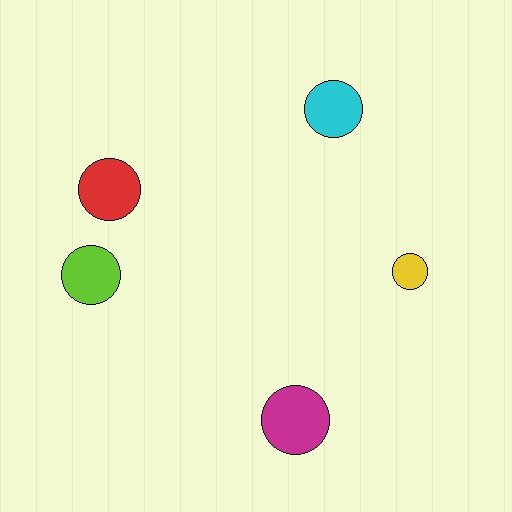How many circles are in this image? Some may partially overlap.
There are 5 circles.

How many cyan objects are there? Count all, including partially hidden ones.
There is 1 cyan object.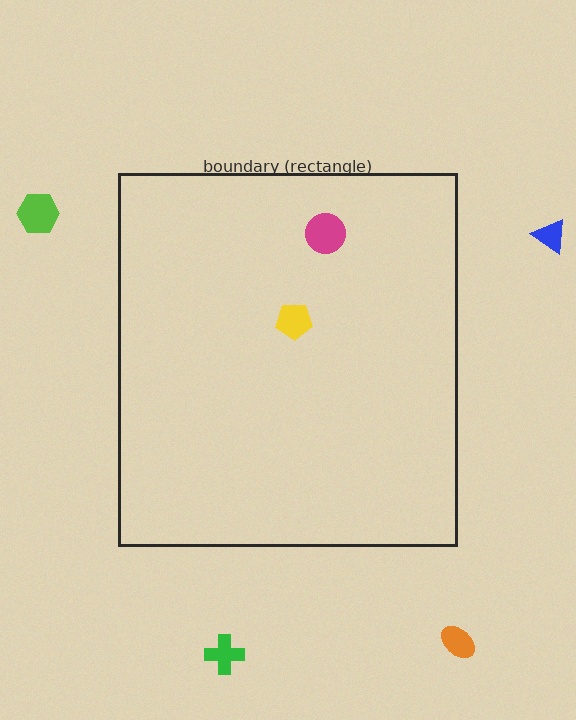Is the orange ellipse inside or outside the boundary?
Outside.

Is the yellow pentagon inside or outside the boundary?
Inside.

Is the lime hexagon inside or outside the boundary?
Outside.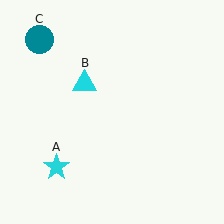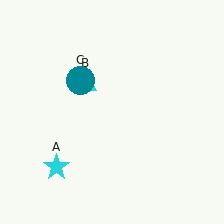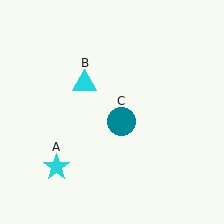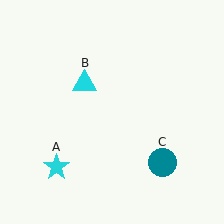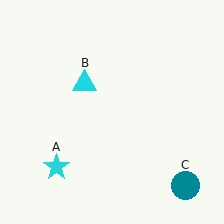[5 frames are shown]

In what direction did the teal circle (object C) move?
The teal circle (object C) moved down and to the right.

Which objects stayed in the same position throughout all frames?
Cyan star (object A) and cyan triangle (object B) remained stationary.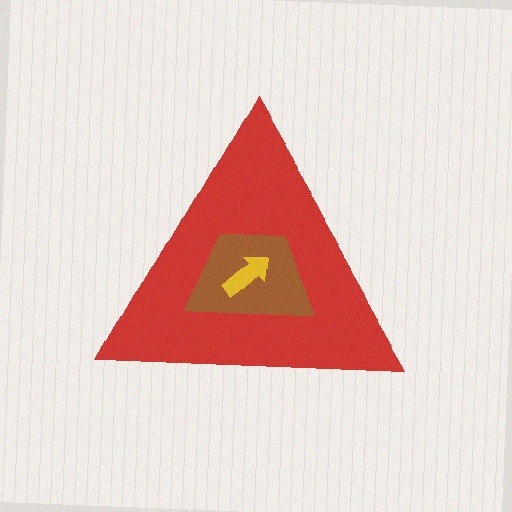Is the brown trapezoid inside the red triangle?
Yes.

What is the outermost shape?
The red triangle.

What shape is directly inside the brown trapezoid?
The yellow arrow.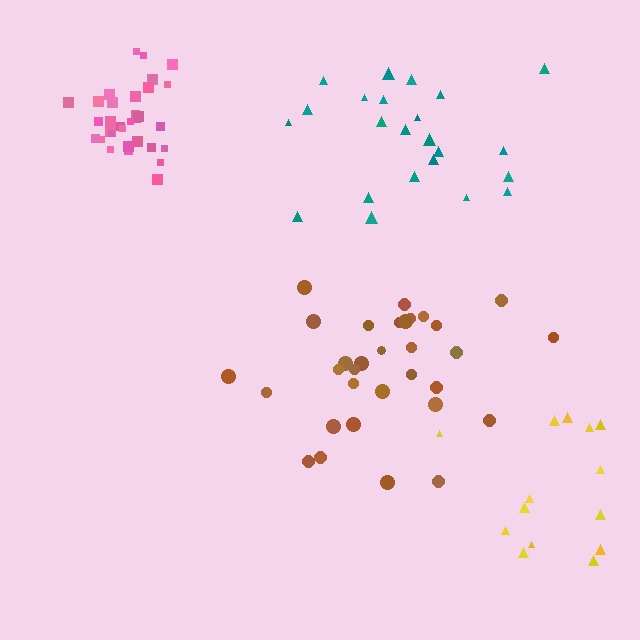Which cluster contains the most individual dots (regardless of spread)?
Pink (34).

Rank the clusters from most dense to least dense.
pink, brown, teal, yellow.